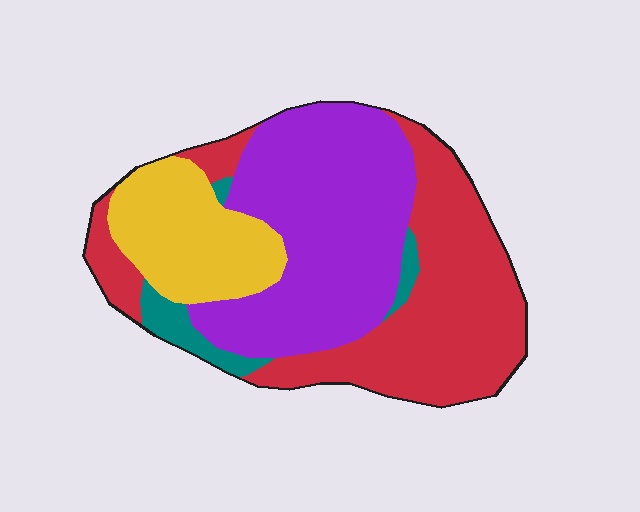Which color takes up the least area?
Teal, at roughly 5%.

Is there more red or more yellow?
Red.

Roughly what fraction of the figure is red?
Red takes up about three eighths (3/8) of the figure.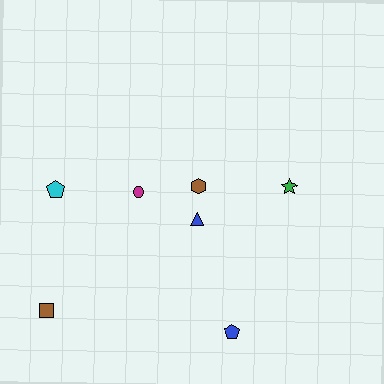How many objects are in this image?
There are 7 objects.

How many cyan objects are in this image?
There is 1 cyan object.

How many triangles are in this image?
There is 1 triangle.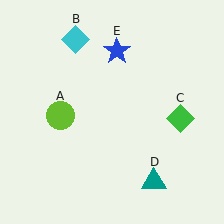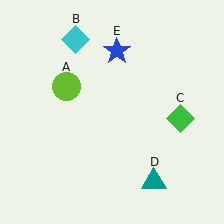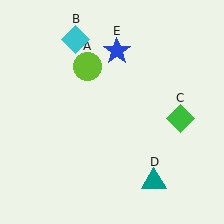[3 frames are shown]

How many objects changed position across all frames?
1 object changed position: lime circle (object A).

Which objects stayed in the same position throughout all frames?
Cyan diamond (object B) and green diamond (object C) and teal triangle (object D) and blue star (object E) remained stationary.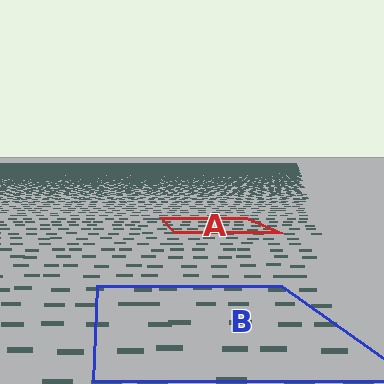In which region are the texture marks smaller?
The texture marks are smaller in region A, because it is farther away.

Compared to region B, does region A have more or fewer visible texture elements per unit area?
Region A has more texture elements per unit area — they are packed more densely because it is farther away.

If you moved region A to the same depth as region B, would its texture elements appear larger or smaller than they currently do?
They would appear larger. At a closer depth, the same texture elements are projected at a bigger on-screen size.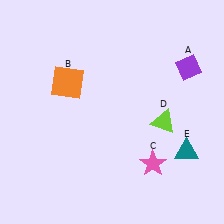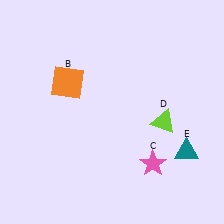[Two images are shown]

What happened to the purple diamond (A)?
The purple diamond (A) was removed in Image 2. It was in the top-right area of Image 1.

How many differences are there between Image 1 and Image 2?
There is 1 difference between the two images.